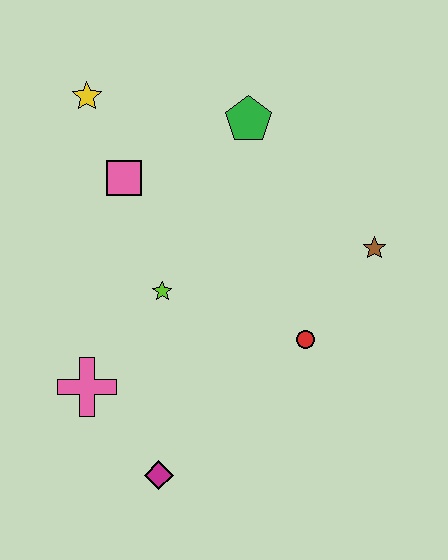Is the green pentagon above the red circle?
Yes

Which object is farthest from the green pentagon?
The magenta diamond is farthest from the green pentagon.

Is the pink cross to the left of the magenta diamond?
Yes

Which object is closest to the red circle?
The brown star is closest to the red circle.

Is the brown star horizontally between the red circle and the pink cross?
No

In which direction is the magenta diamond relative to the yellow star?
The magenta diamond is below the yellow star.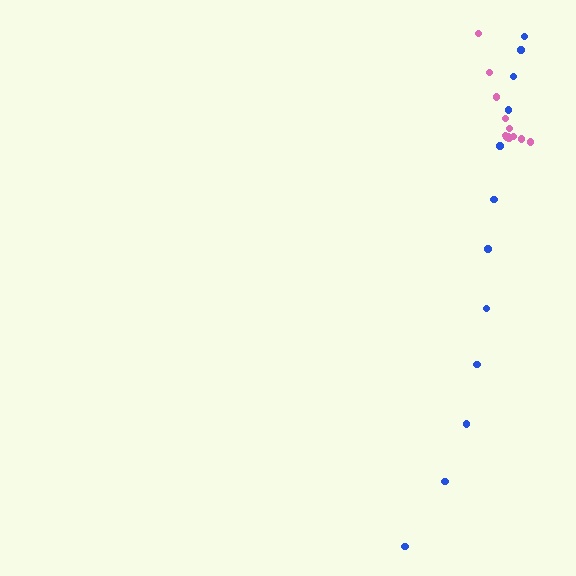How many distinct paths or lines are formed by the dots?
There are 2 distinct paths.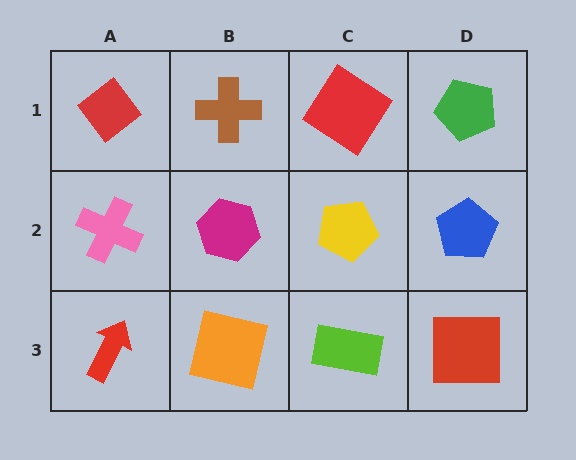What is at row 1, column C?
A red diamond.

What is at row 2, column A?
A pink cross.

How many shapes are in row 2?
4 shapes.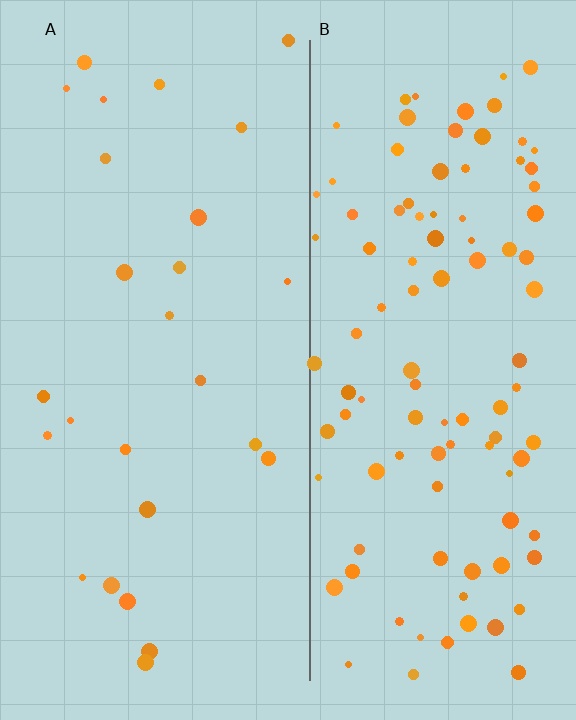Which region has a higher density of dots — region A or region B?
B (the right).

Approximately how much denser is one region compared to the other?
Approximately 3.9× — region B over region A.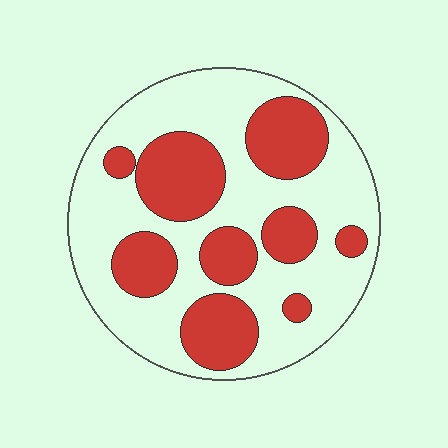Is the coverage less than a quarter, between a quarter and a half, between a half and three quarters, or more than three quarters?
Between a quarter and a half.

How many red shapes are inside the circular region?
9.